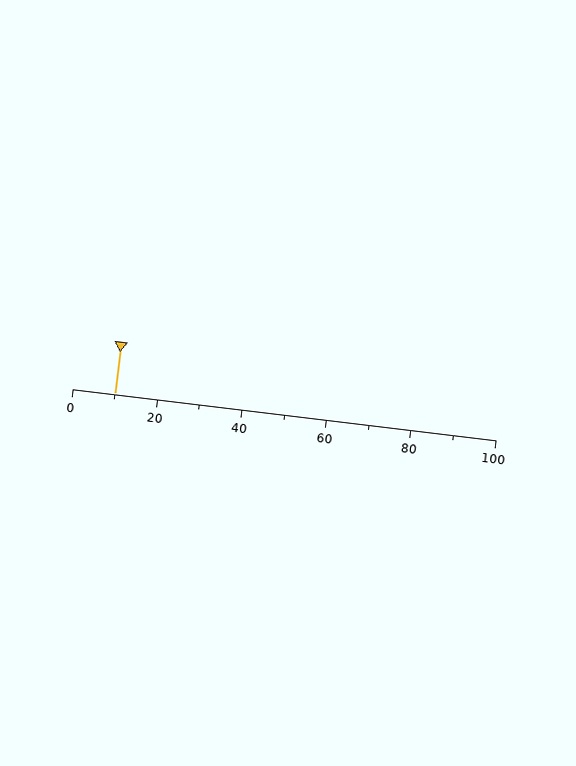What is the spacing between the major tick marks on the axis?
The major ticks are spaced 20 apart.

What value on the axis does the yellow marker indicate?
The marker indicates approximately 10.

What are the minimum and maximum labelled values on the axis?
The axis runs from 0 to 100.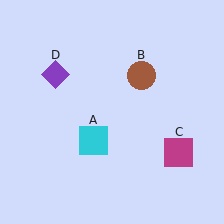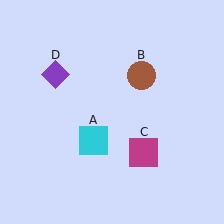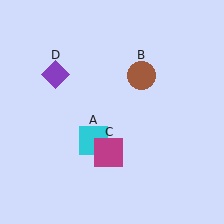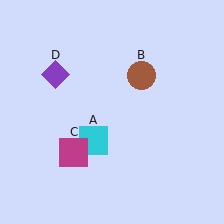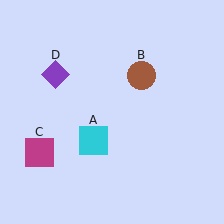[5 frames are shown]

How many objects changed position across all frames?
1 object changed position: magenta square (object C).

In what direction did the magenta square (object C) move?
The magenta square (object C) moved left.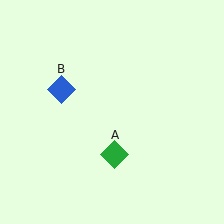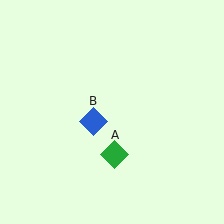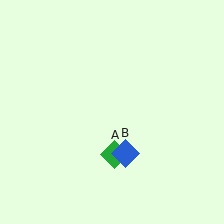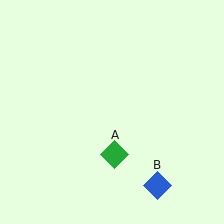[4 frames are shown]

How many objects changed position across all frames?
1 object changed position: blue diamond (object B).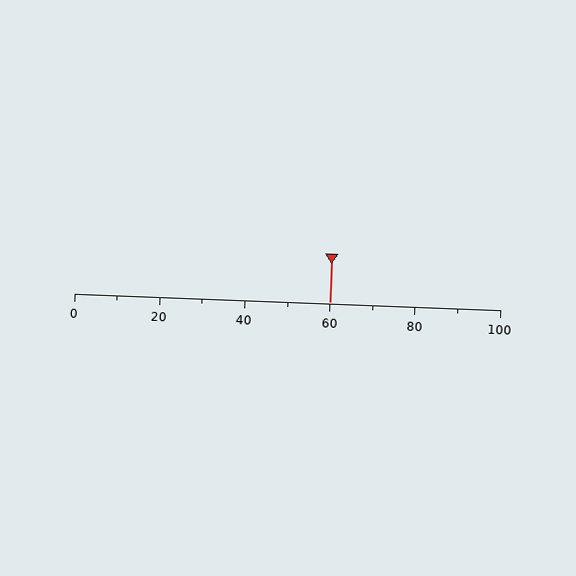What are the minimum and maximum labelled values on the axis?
The axis runs from 0 to 100.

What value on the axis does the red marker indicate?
The marker indicates approximately 60.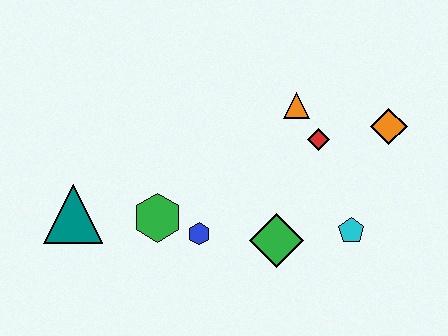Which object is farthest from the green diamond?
The teal triangle is farthest from the green diamond.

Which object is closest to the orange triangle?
The red diamond is closest to the orange triangle.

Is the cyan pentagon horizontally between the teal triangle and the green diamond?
No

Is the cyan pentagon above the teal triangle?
No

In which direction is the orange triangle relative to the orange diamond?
The orange triangle is to the left of the orange diamond.